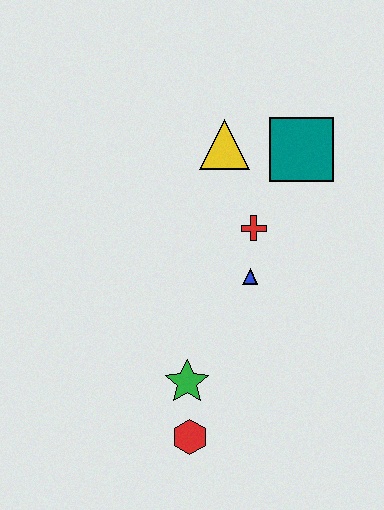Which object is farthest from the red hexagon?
The teal square is farthest from the red hexagon.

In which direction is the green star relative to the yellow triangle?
The green star is below the yellow triangle.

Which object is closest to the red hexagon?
The green star is closest to the red hexagon.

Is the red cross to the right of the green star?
Yes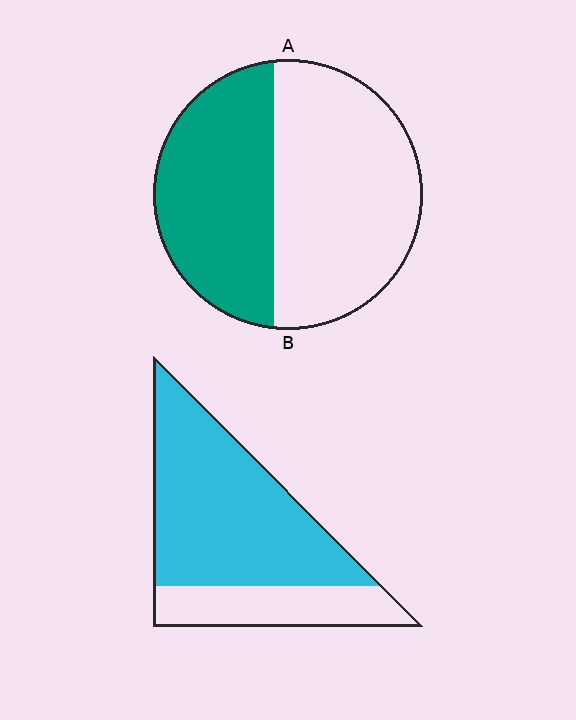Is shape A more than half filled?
No.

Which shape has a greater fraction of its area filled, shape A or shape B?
Shape B.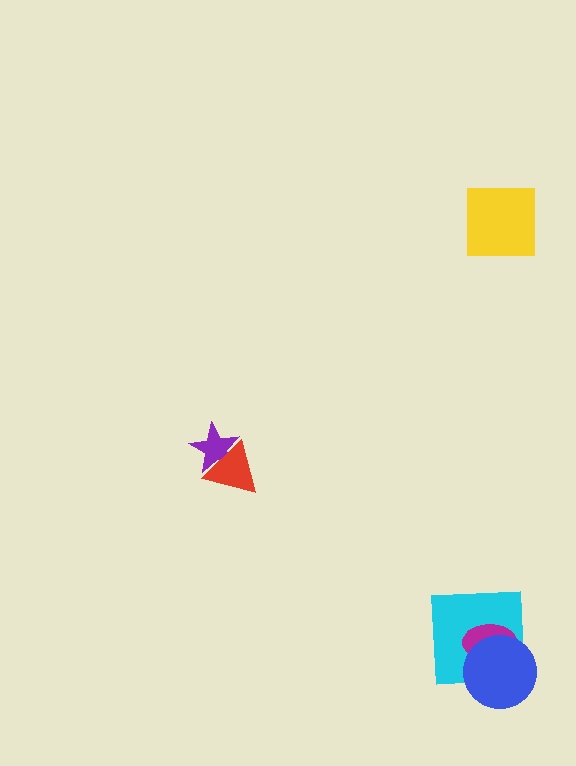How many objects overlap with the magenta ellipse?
2 objects overlap with the magenta ellipse.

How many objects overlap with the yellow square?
0 objects overlap with the yellow square.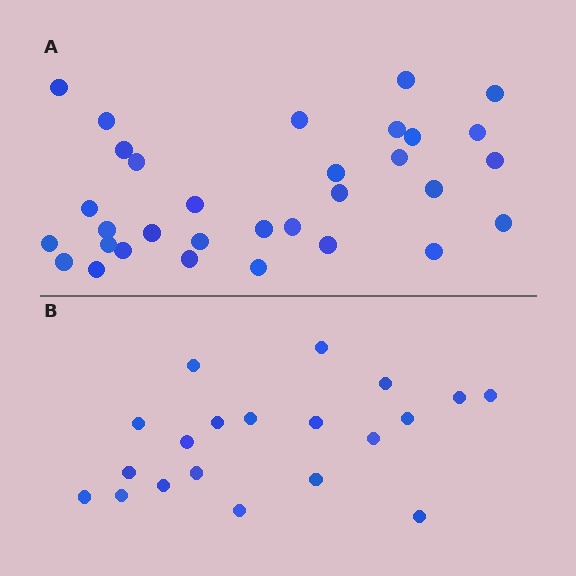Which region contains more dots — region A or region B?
Region A (the top region) has more dots.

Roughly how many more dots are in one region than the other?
Region A has roughly 12 or so more dots than region B.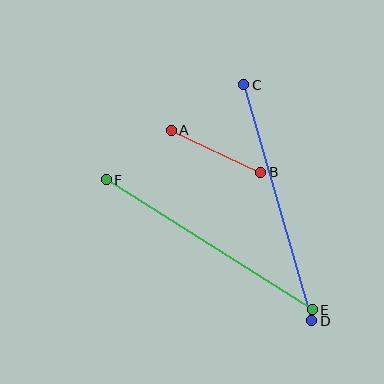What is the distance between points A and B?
The distance is approximately 99 pixels.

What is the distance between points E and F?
The distance is approximately 244 pixels.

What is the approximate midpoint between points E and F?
The midpoint is at approximately (209, 245) pixels.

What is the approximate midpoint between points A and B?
The midpoint is at approximately (216, 151) pixels.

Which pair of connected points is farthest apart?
Points C and D are farthest apart.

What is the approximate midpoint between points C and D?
The midpoint is at approximately (278, 203) pixels.